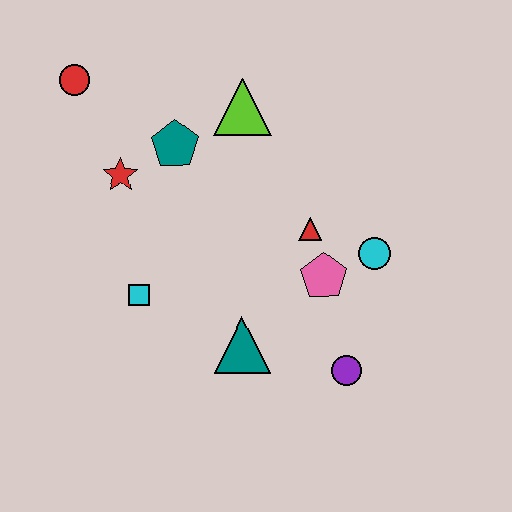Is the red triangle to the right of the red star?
Yes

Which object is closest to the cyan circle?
The pink pentagon is closest to the cyan circle.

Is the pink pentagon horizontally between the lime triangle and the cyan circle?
Yes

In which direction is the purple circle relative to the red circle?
The purple circle is below the red circle.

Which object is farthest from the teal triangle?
The red circle is farthest from the teal triangle.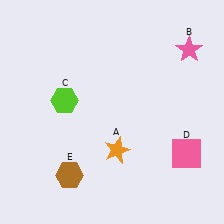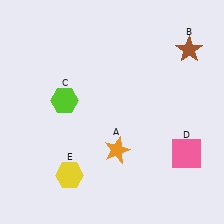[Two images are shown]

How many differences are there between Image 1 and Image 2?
There are 2 differences between the two images.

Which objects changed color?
B changed from pink to brown. E changed from brown to yellow.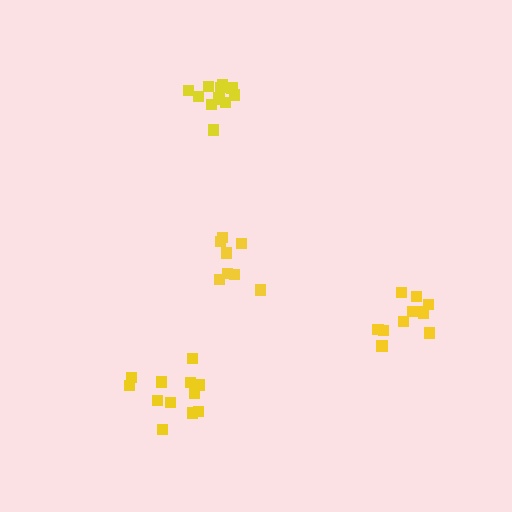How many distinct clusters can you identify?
There are 4 distinct clusters.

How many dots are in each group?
Group 1: 11 dots, Group 2: 12 dots, Group 3: 8 dots, Group 4: 12 dots (43 total).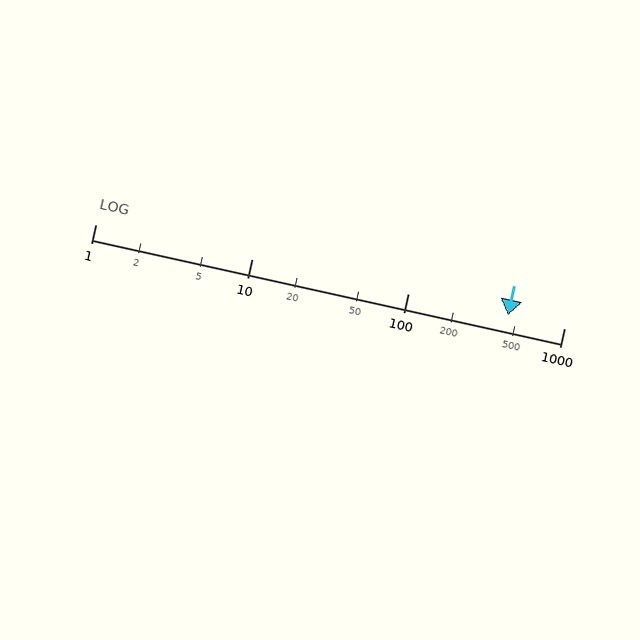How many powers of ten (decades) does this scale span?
The scale spans 3 decades, from 1 to 1000.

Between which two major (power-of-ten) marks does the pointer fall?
The pointer is between 100 and 1000.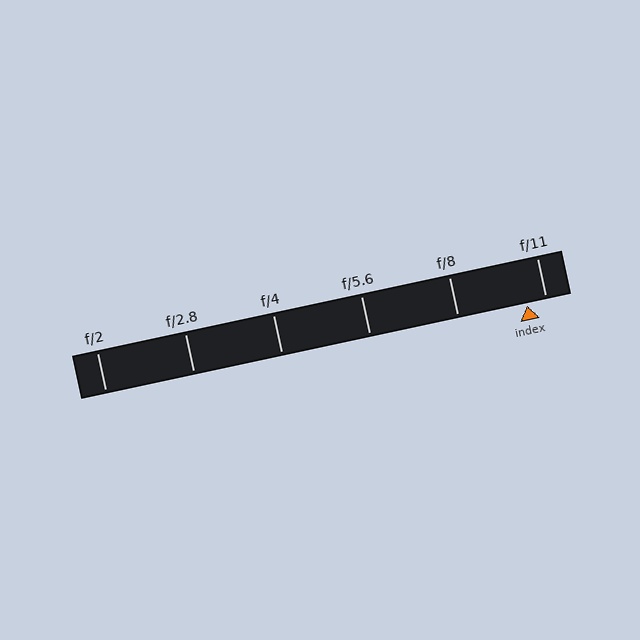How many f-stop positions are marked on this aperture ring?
There are 6 f-stop positions marked.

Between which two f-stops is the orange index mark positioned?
The index mark is between f/8 and f/11.